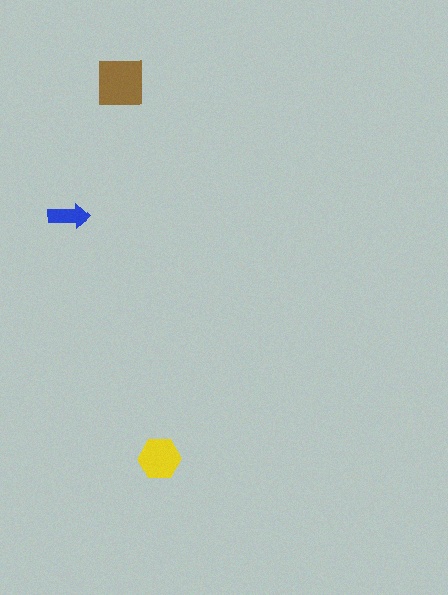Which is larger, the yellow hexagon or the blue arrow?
The yellow hexagon.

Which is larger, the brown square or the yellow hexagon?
The brown square.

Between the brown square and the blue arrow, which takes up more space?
The brown square.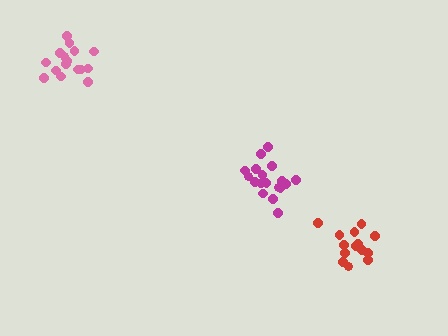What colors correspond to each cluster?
The clusters are colored: red, pink, magenta.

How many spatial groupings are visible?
There are 3 spatial groupings.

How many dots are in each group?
Group 1: 14 dots, Group 2: 16 dots, Group 3: 18 dots (48 total).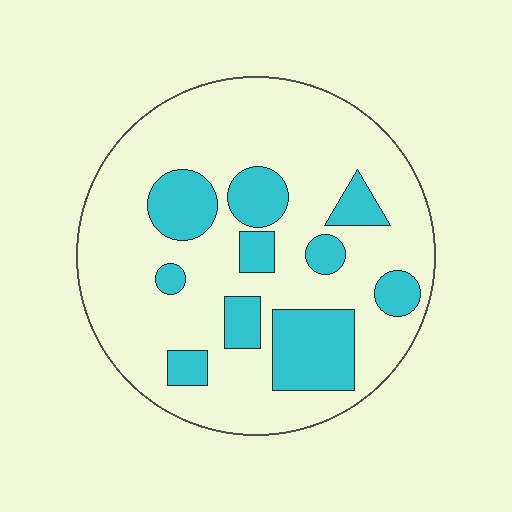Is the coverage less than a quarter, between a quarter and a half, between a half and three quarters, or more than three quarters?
Less than a quarter.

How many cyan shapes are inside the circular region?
10.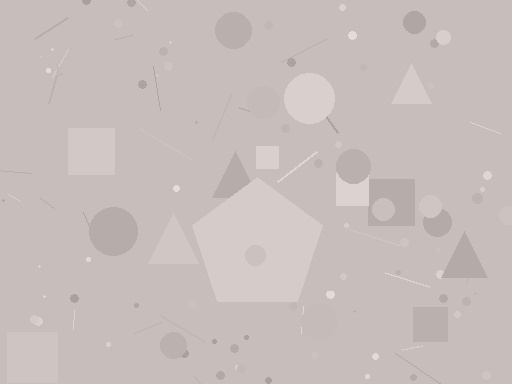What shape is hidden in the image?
A pentagon is hidden in the image.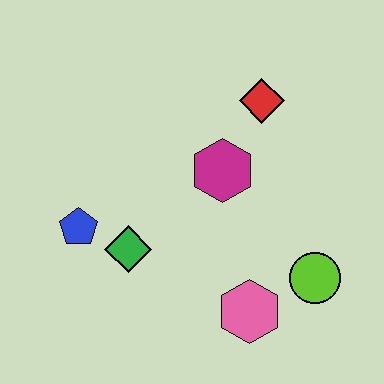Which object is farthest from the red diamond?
The blue pentagon is farthest from the red diamond.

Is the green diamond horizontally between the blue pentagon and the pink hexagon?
Yes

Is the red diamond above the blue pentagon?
Yes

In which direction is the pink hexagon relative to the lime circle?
The pink hexagon is to the left of the lime circle.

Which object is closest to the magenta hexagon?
The red diamond is closest to the magenta hexagon.